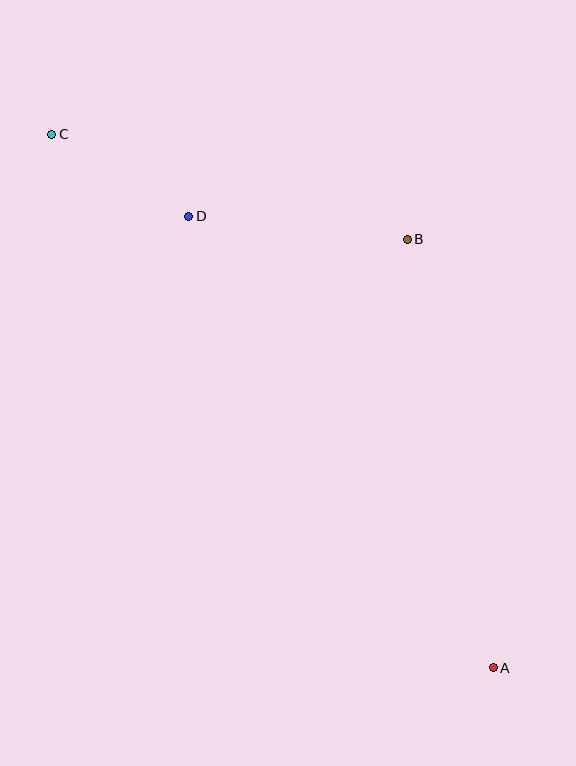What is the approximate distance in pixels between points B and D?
The distance between B and D is approximately 220 pixels.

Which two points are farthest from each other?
Points A and C are farthest from each other.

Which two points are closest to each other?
Points C and D are closest to each other.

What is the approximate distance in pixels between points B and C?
The distance between B and C is approximately 371 pixels.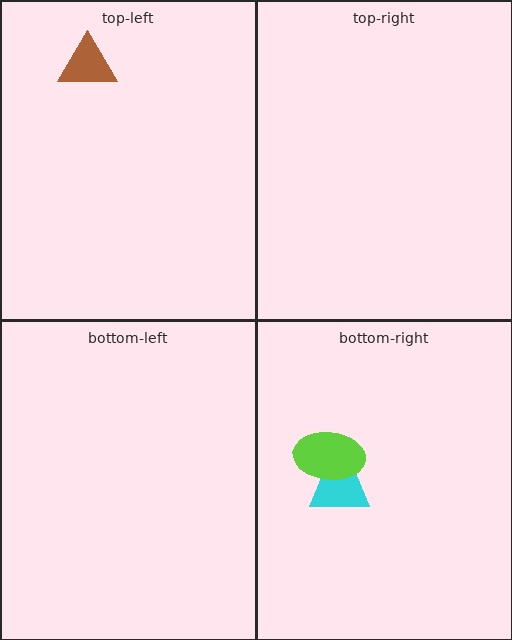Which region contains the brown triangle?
The top-left region.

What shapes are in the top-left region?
The brown triangle.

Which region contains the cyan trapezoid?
The bottom-right region.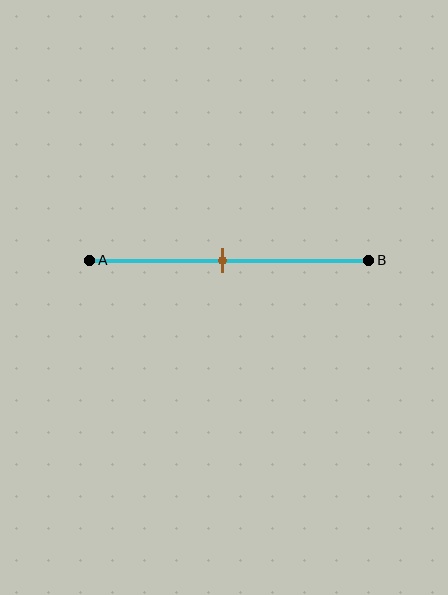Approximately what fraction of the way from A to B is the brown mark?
The brown mark is approximately 50% of the way from A to B.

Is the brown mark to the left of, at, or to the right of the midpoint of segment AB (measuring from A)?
The brown mark is approximately at the midpoint of segment AB.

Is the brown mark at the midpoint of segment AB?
Yes, the mark is approximately at the midpoint.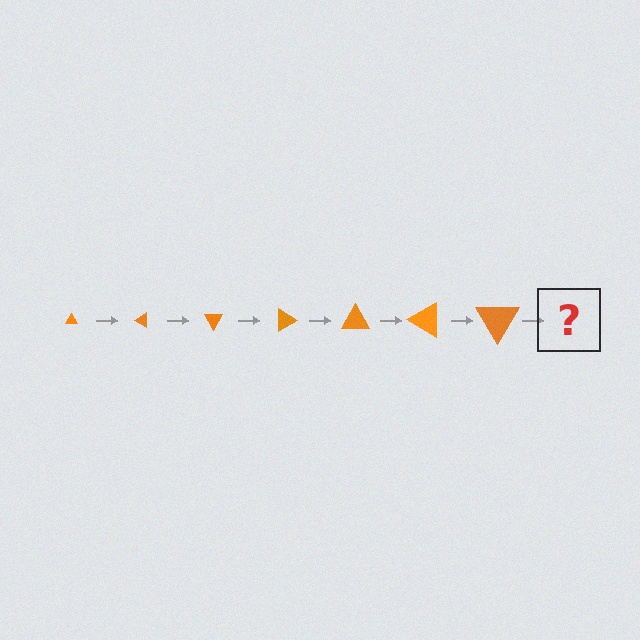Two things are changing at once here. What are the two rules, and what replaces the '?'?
The two rules are that the triangle grows larger each step and it rotates 30 degrees each step. The '?' should be a triangle, larger than the previous one and rotated 210 degrees from the start.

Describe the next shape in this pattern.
It should be a triangle, larger than the previous one and rotated 210 degrees from the start.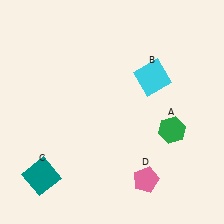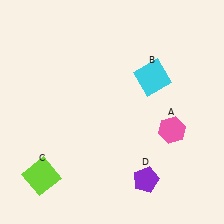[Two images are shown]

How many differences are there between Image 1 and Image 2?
There are 3 differences between the two images.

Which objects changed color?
A changed from green to pink. C changed from teal to lime. D changed from pink to purple.